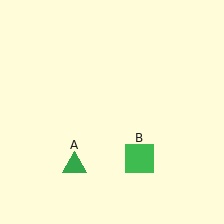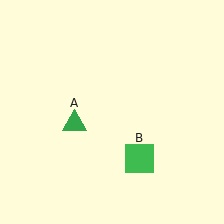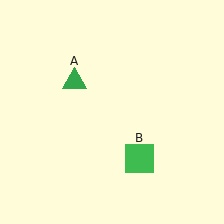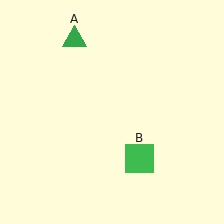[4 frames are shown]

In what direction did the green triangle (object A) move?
The green triangle (object A) moved up.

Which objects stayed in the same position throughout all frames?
Green square (object B) remained stationary.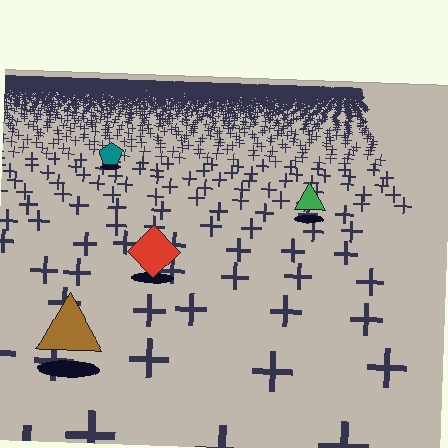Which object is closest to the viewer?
The brown triangle is closest. The texture marks near it are larger and more spread out.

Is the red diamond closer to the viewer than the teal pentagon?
Yes. The red diamond is closer — you can tell from the texture gradient: the ground texture is coarser near it.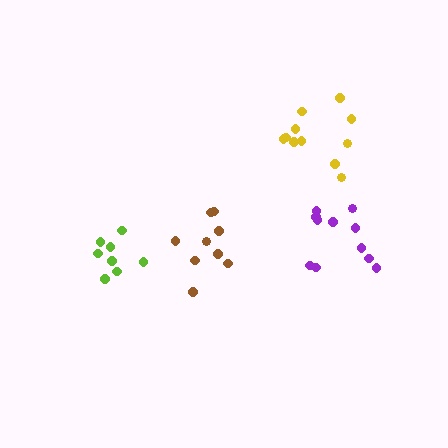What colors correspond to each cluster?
The clusters are colored: lime, purple, brown, yellow.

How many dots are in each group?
Group 1: 8 dots, Group 2: 11 dots, Group 3: 9 dots, Group 4: 11 dots (39 total).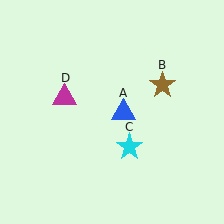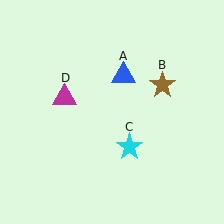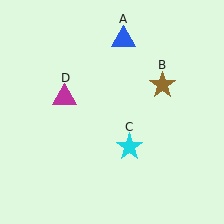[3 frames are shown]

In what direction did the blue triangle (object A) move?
The blue triangle (object A) moved up.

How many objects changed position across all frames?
1 object changed position: blue triangle (object A).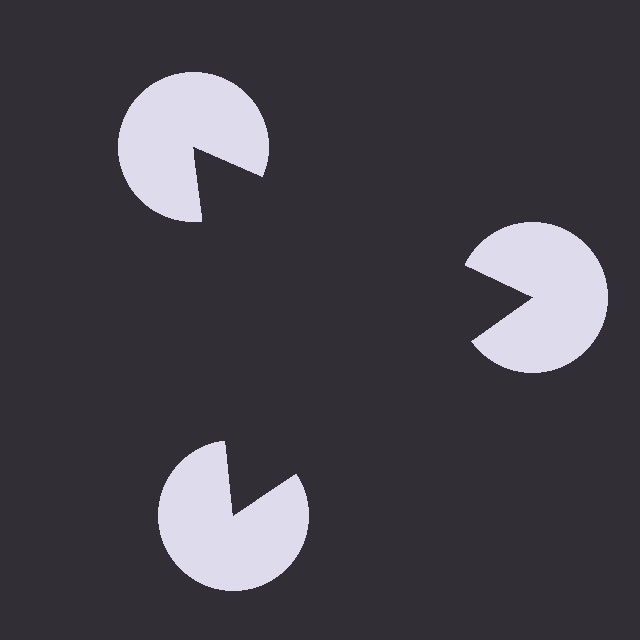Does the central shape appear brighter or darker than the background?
It typically appears slightly darker than the background, even though no actual brightness change is drawn.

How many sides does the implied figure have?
3 sides.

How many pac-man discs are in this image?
There are 3 — one at each vertex of the illusory triangle.